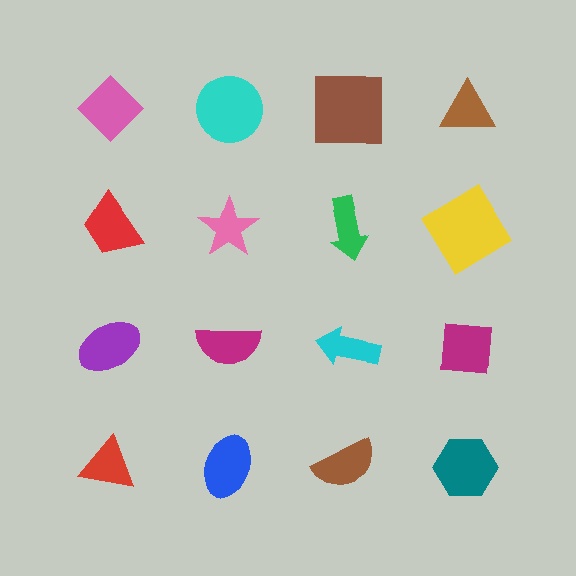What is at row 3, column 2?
A magenta semicircle.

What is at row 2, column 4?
A yellow diamond.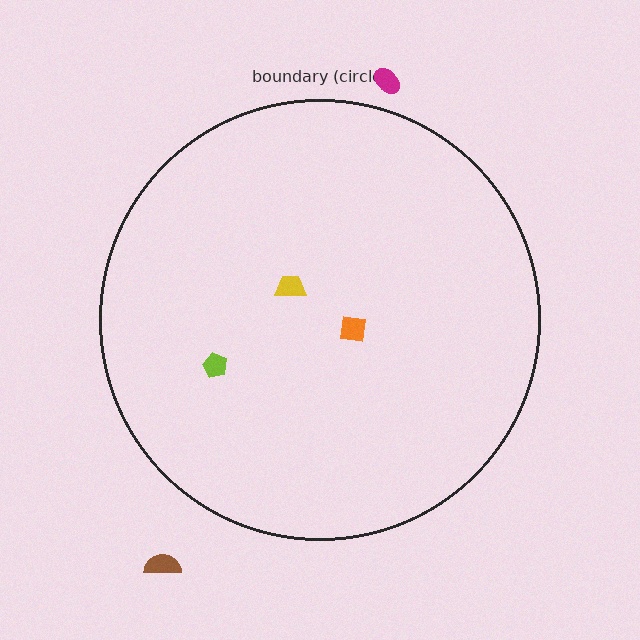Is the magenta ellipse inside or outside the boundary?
Outside.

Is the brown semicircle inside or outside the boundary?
Outside.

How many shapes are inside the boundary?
3 inside, 2 outside.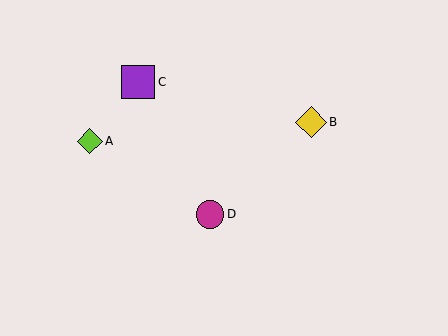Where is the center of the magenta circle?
The center of the magenta circle is at (210, 214).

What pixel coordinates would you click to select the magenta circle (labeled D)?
Click at (210, 214) to select the magenta circle D.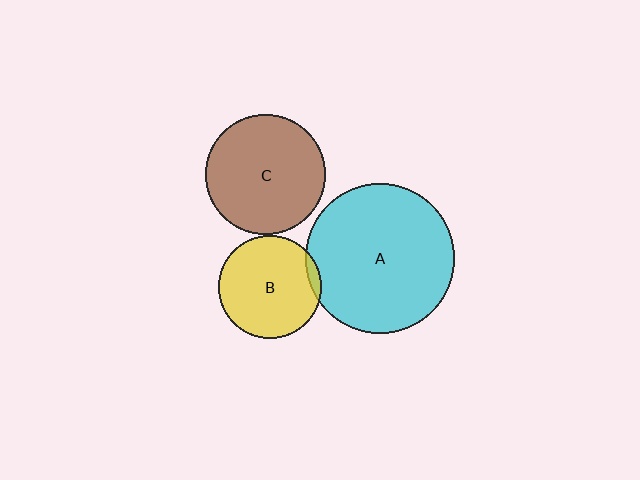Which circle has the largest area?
Circle A (cyan).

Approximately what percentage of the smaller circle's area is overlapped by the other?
Approximately 5%.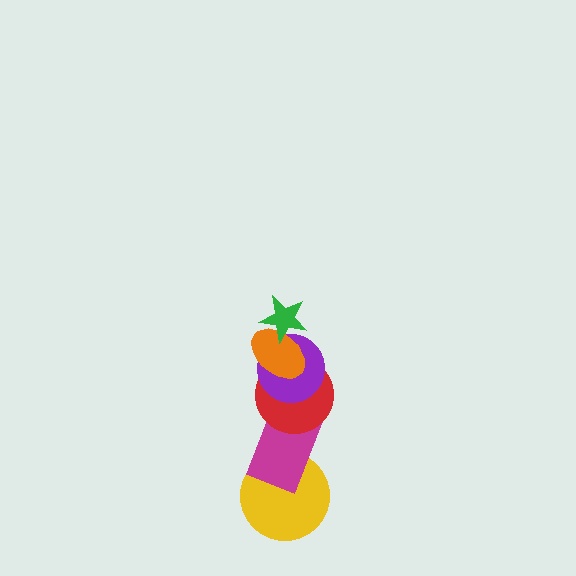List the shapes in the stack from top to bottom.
From top to bottom: the green star, the orange ellipse, the purple circle, the red circle, the magenta rectangle, the yellow circle.